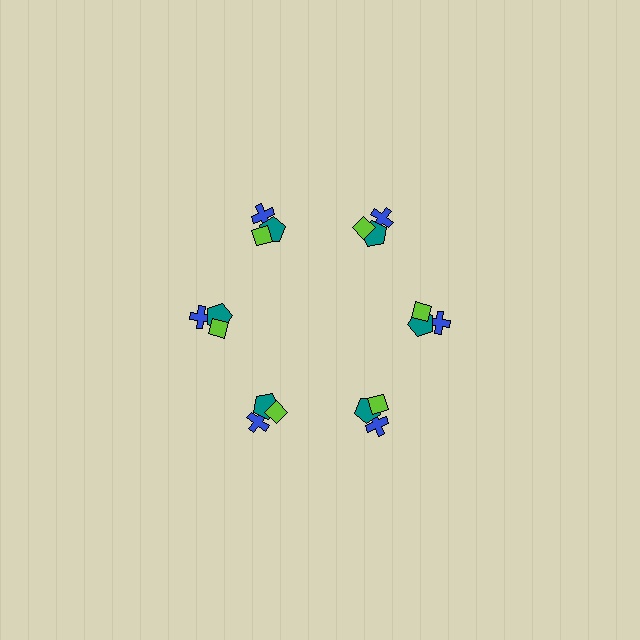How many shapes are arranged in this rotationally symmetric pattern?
There are 18 shapes, arranged in 6 groups of 3.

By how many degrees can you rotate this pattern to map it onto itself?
The pattern maps onto itself every 60 degrees of rotation.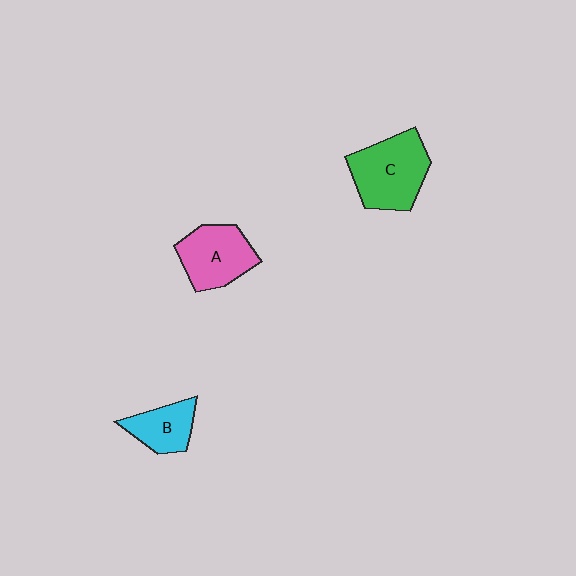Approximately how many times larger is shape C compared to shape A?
Approximately 1.2 times.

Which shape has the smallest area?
Shape B (cyan).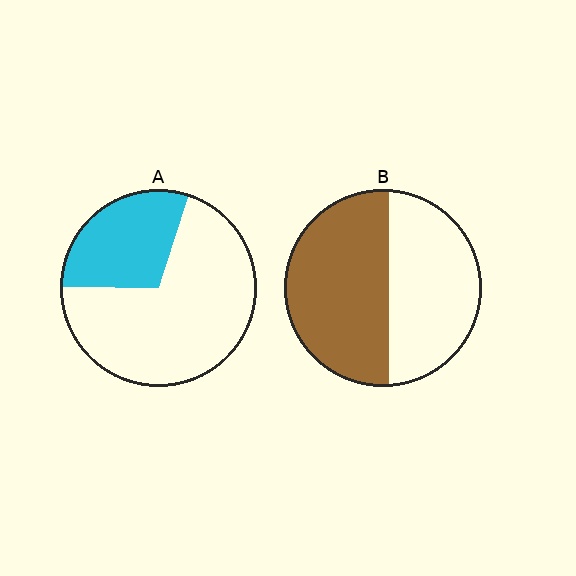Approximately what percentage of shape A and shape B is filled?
A is approximately 30% and B is approximately 55%.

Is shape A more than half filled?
No.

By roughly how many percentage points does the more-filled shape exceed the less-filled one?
By roughly 25 percentage points (B over A).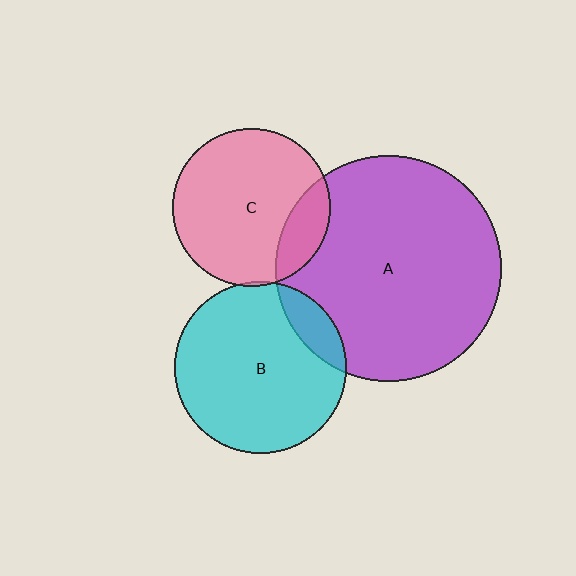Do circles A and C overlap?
Yes.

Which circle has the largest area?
Circle A (purple).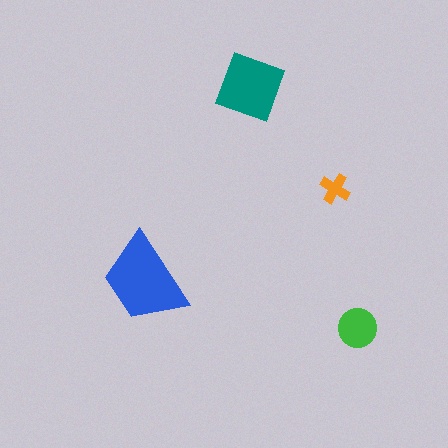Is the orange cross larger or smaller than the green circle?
Smaller.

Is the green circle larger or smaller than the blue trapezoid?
Smaller.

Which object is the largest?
The blue trapezoid.